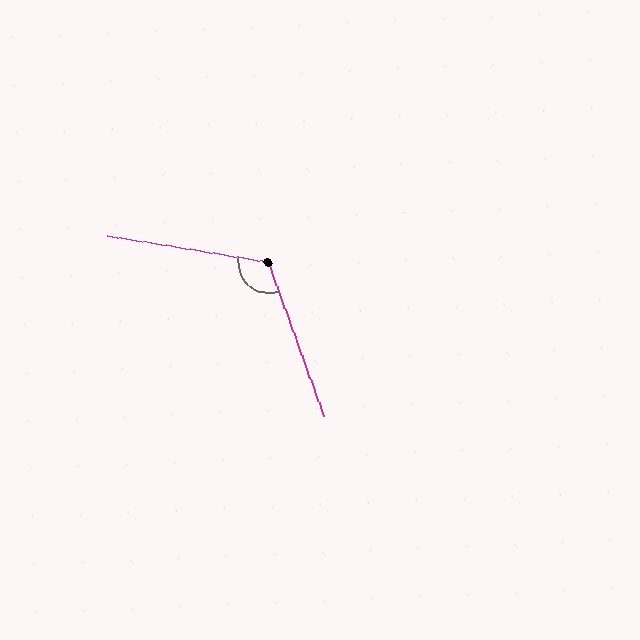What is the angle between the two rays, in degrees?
Approximately 119 degrees.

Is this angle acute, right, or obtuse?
It is obtuse.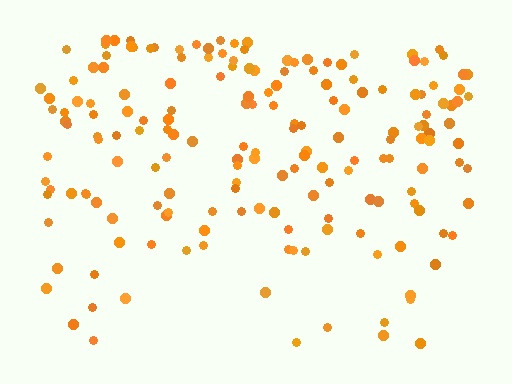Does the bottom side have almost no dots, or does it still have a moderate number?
Still a moderate number, just noticeably fewer than the top.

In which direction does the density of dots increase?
From bottom to top, with the top side densest.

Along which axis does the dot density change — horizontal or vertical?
Vertical.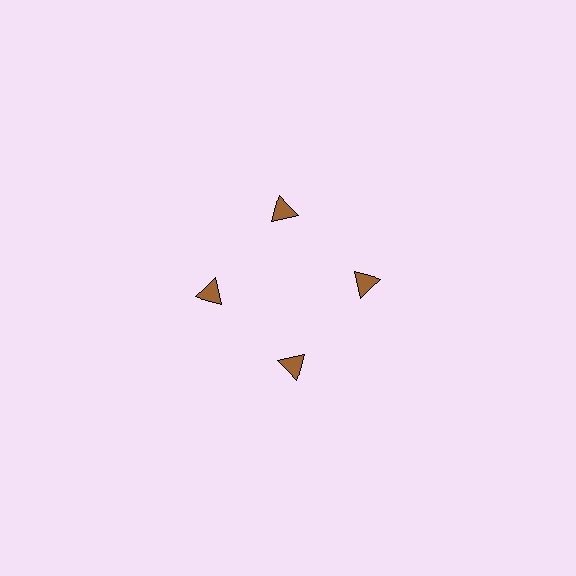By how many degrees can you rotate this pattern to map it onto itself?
The pattern maps onto itself every 90 degrees of rotation.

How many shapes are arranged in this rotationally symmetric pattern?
There are 4 shapes, arranged in 4 groups of 1.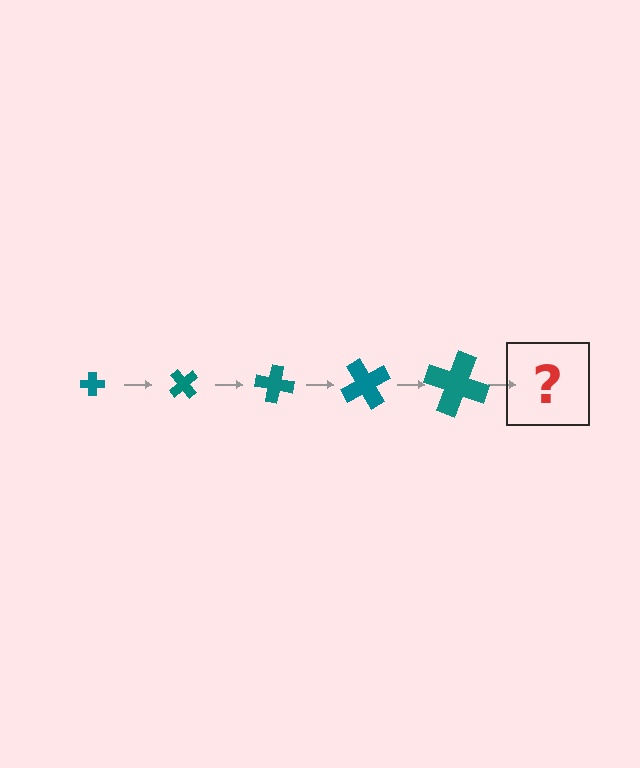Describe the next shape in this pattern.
It should be a cross, larger than the previous one and rotated 250 degrees from the start.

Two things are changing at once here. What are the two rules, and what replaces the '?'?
The two rules are that the cross grows larger each step and it rotates 50 degrees each step. The '?' should be a cross, larger than the previous one and rotated 250 degrees from the start.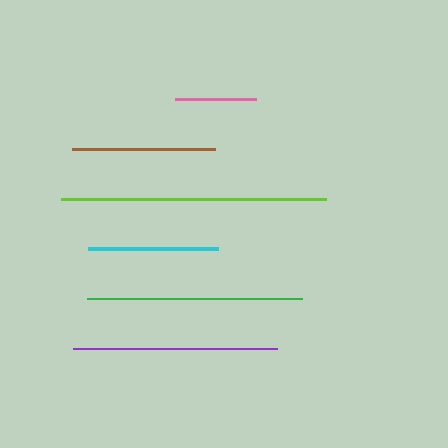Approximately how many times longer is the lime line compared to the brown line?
The lime line is approximately 1.9 times the length of the brown line.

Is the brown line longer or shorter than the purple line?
The purple line is longer than the brown line.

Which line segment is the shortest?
The pink line is the shortest at approximately 81 pixels.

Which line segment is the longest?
The lime line is the longest at approximately 265 pixels.